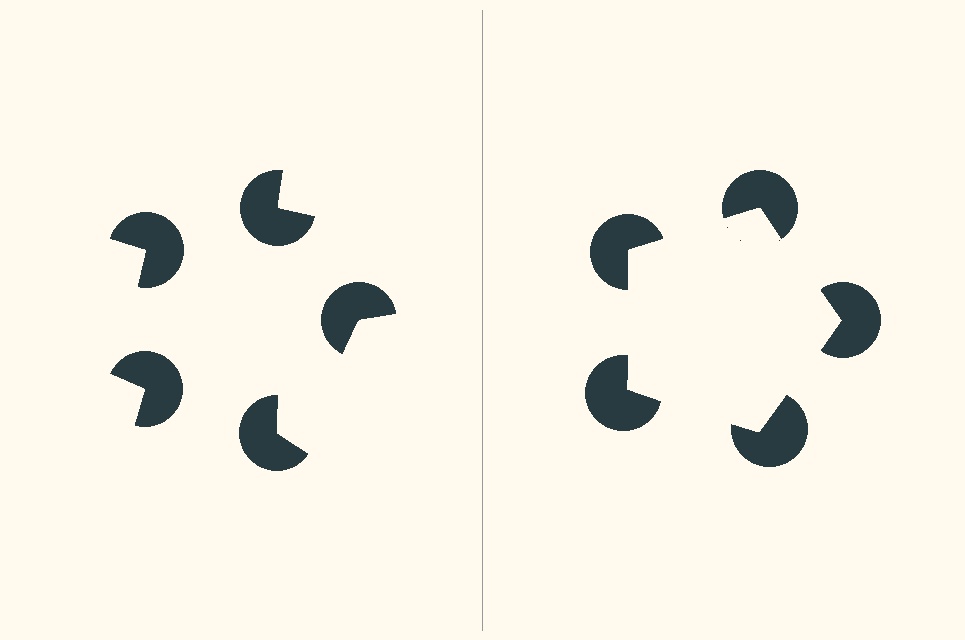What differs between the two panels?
The pac-man discs are positioned identically on both sides; only the wedge orientations differ. On the right they align to a pentagon; on the left they are misaligned.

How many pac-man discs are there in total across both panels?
10 — 5 on each side.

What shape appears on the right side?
An illusory pentagon.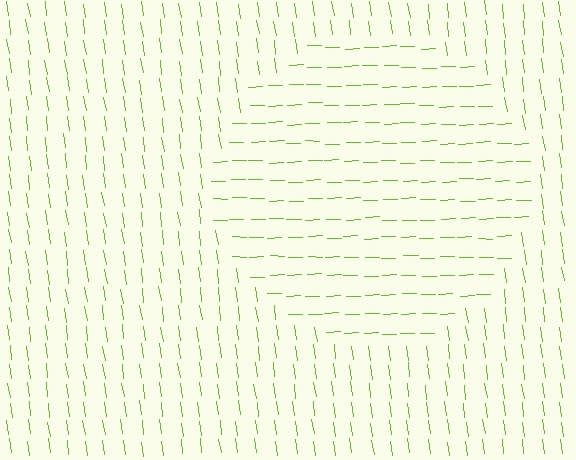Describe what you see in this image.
The image is filled with small lime line segments. A circle region in the image has lines oriented differently from the surrounding lines, creating a visible texture boundary.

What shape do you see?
I see a circle.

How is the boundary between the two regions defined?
The boundary is defined purely by a change in line orientation (approximately 84 degrees difference). All lines are the same color and thickness.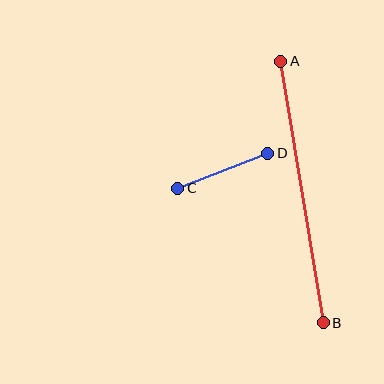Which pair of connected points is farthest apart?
Points A and B are farthest apart.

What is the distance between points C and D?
The distance is approximately 96 pixels.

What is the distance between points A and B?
The distance is approximately 265 pixels.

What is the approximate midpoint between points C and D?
The midpoint is at approximately (223, 171) pixels.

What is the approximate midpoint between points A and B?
The midpoint is at approximately (302, 192) pixels.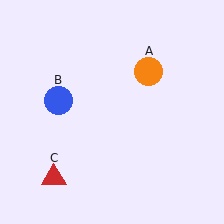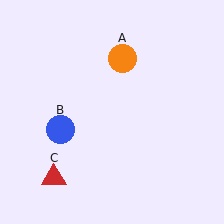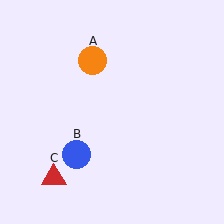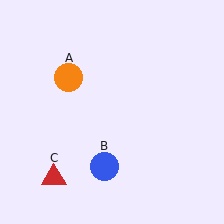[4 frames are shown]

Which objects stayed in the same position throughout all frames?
Red triangle (object C) remained stationary.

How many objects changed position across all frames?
2 objects changed position: orange circle (object A), blue circle (object B).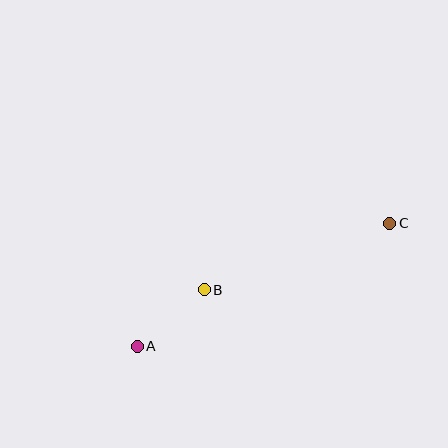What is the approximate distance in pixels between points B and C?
The distance between B and C is approximately 197 pixels.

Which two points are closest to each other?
Points A and B are closest to each other.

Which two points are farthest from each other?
Points A and C are farthest from each other.